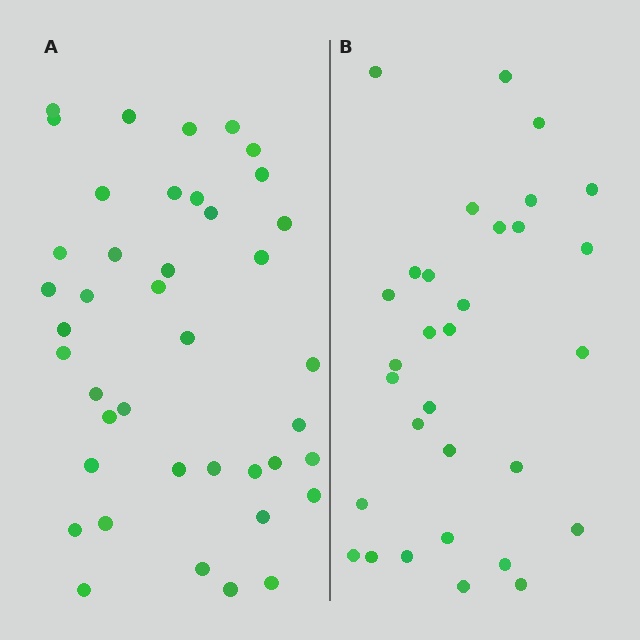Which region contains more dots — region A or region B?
Region A (the left region) has more dots.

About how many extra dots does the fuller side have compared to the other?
Region A has roughly 10 or so more dots than region B.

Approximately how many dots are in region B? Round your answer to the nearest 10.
About 30 dots. (The exact count is 31, which rounds to 30.)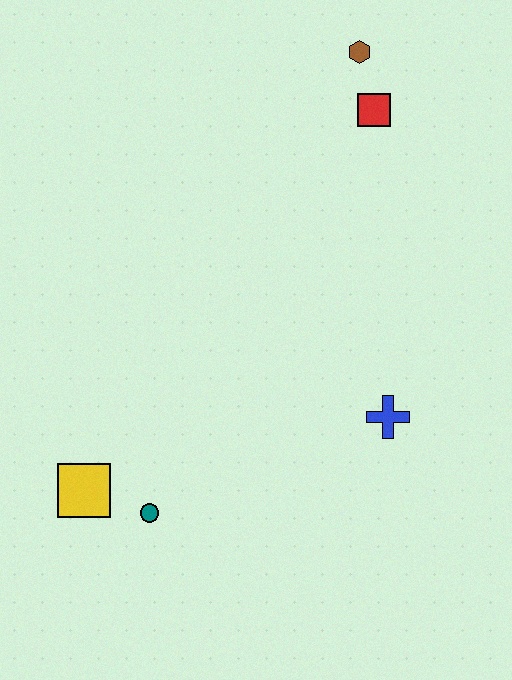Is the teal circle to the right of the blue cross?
No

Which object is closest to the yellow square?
The teal circle is closest to the yellow square.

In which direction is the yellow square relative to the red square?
The yellow square is below the red square.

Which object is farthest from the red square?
The yellow square is farthest from the red square.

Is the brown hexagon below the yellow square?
No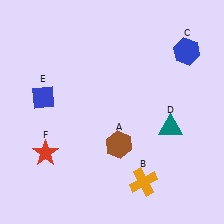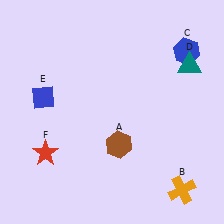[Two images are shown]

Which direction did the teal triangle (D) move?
The teal triangle (D) moved up.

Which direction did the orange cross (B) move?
The orange cross (B) moved right.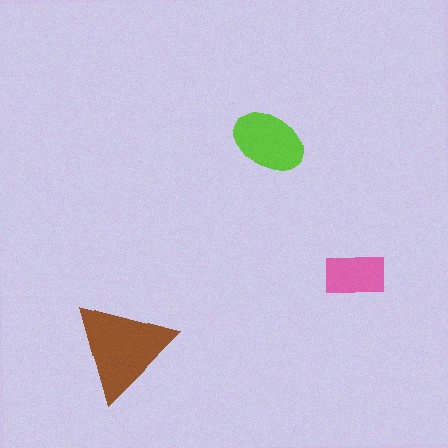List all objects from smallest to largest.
The pink rectangle, the lime ellipse, the brown triangle.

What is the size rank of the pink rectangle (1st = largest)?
3rd.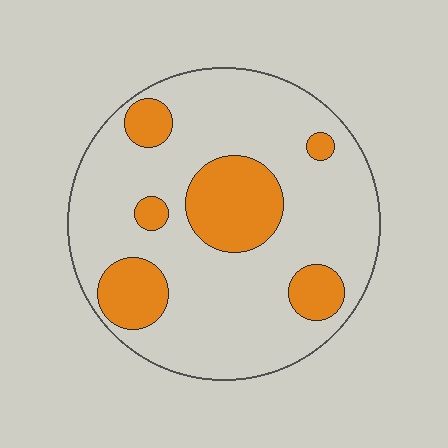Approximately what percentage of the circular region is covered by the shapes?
Approximately 25%.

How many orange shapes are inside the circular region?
6.